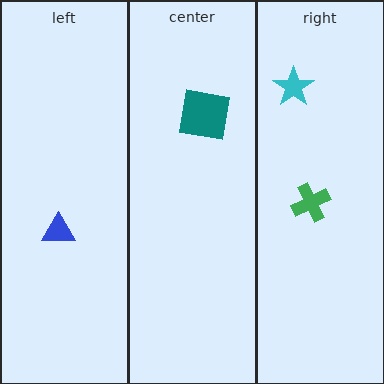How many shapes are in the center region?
1.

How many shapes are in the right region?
2.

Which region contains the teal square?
The center region.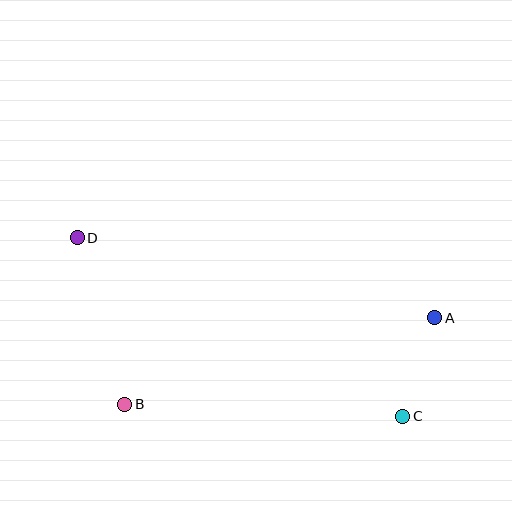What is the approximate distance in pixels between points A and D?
The distance between A and D is approximately 367 pixels.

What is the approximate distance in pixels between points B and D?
The distance between B and D is approximately 173 pixels.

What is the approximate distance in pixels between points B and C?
The distance between B and C is approximately 278 pixels.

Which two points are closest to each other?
Points A and C are closest to each other.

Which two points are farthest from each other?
Points C and D are farthest from each other.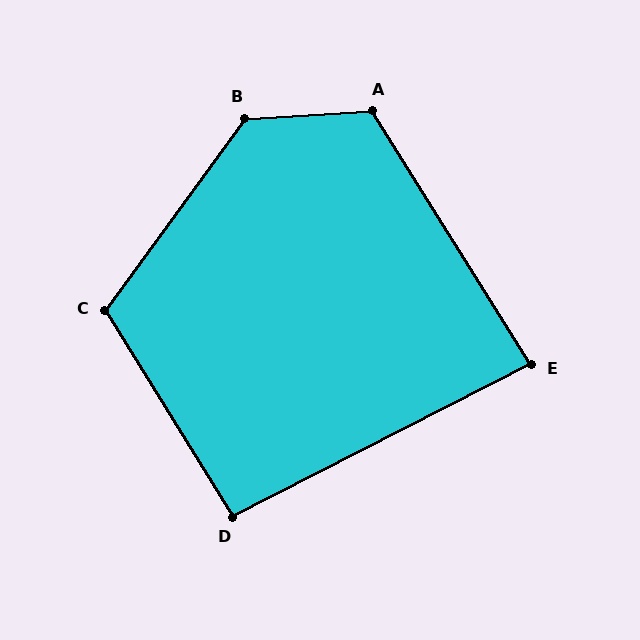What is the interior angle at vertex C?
Approximately 112 degrees (obtuse).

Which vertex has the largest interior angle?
B, at approximately 129 degrees.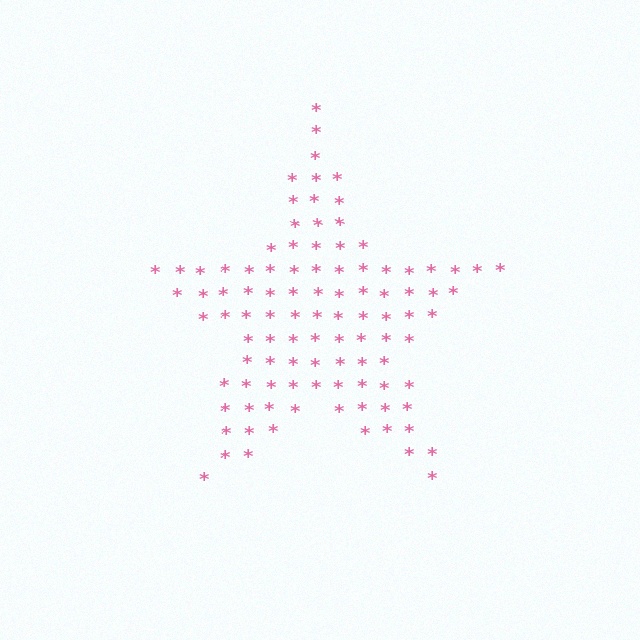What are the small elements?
The small elements are asterisks.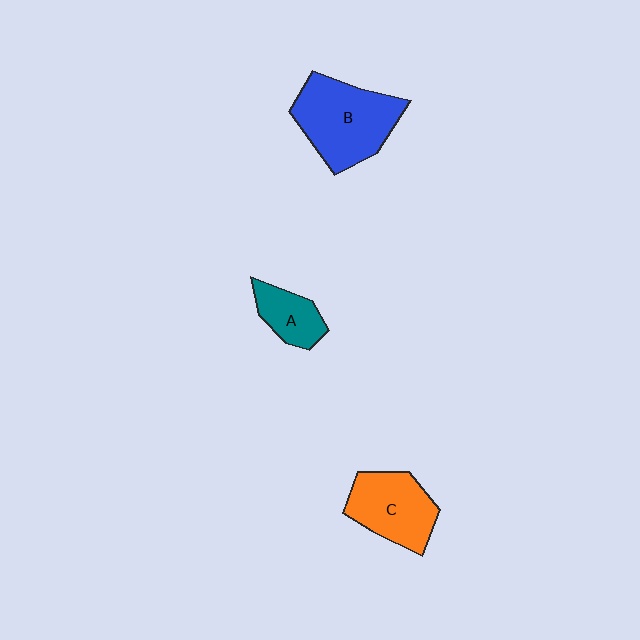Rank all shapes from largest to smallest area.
From largest to smallest: B (blue), C (orange), A (teal).